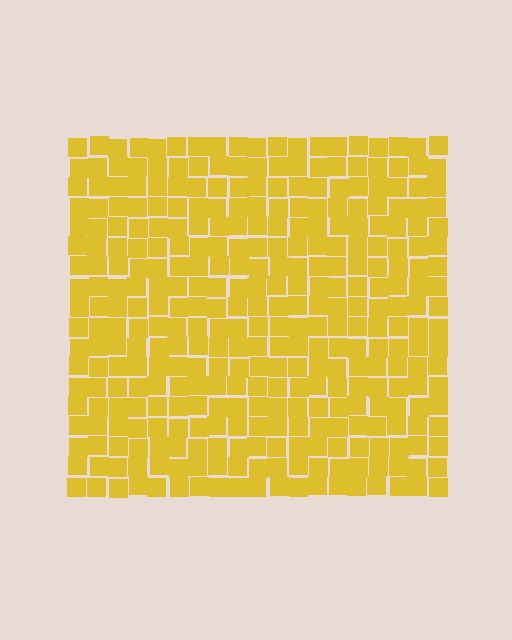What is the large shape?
The large shape is a square.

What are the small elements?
The small elements are squares.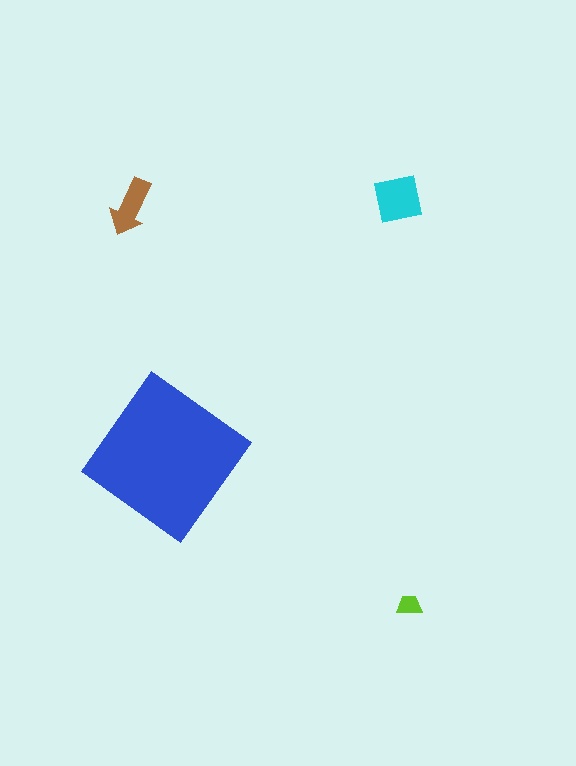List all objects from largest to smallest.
The blue diamond, the cyan square, the brown arrow, the lime trapezoid.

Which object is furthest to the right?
The lime trapezoid is rightmost.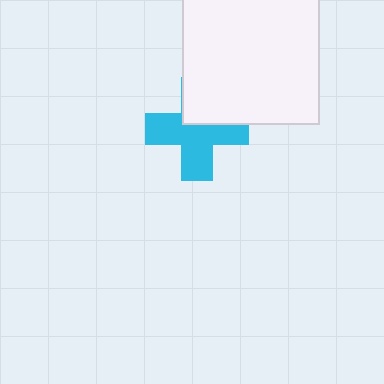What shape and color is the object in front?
The object in front is a white square.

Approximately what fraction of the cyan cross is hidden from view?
Roughly 35% of the cyan cross is hidden behind the white square.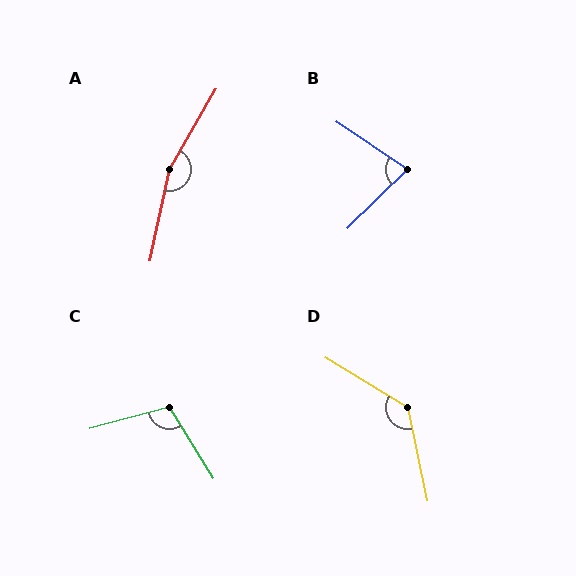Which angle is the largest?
A, at approximately 162 degrees.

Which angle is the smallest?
B, at approximately 79 degrees.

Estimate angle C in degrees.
Approximately 106 degrees.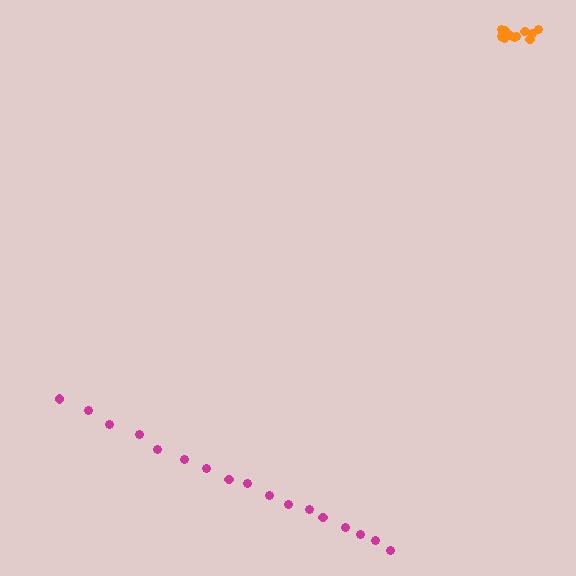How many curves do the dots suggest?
There are 2 distinct paths.